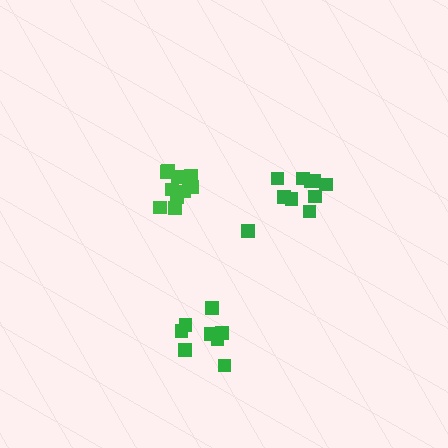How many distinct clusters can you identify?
There are 3 distinct clusters.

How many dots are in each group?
Group 1: 10 dots, Group 2: 8 dots, Group 3: 11 dots (29 total).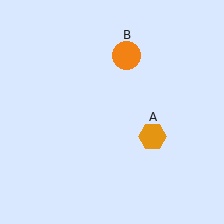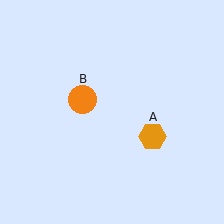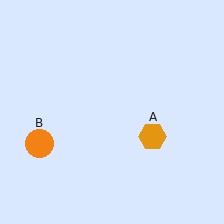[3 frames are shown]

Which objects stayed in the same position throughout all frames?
Orange hexagon (object A) remained stationary.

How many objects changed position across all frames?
1 object changed position: orange circle (object B).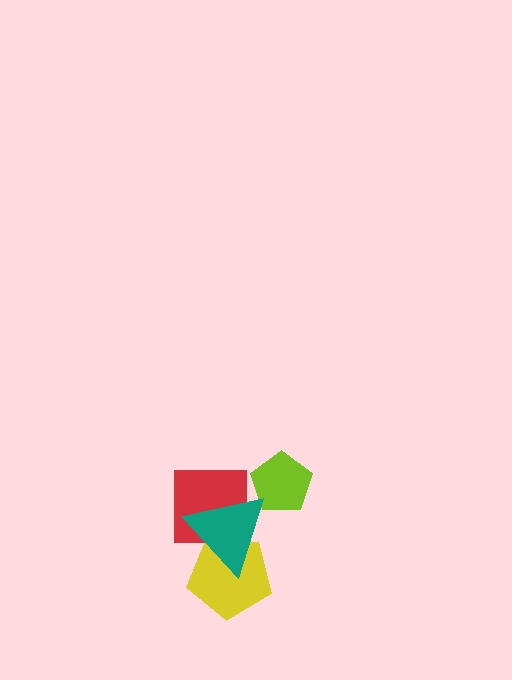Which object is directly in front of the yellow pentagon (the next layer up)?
The red square is directly in front of the yellow pentagon.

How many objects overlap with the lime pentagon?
1 object overlaps with the lime pentagon.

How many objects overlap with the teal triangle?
3 objects overlap with the teal triangle.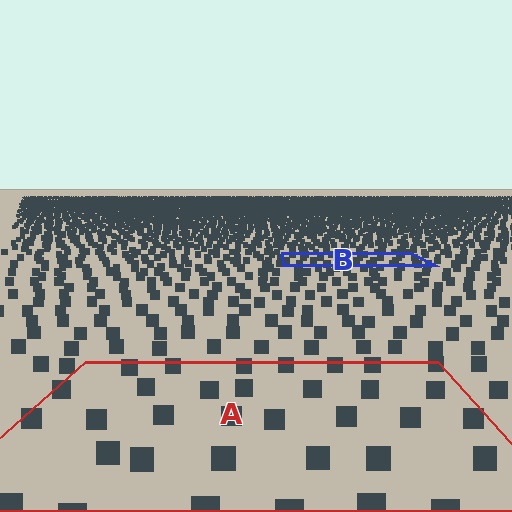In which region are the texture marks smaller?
The texture marks are smaller in region B, because it is farther away.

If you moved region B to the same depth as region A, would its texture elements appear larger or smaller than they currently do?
They would appear larger. At a closer depth, the same texture elements are projected at a bigger on-screen size.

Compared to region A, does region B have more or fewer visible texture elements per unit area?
Region B has more texture elements per unit area — they are packed more densely because it is farther away.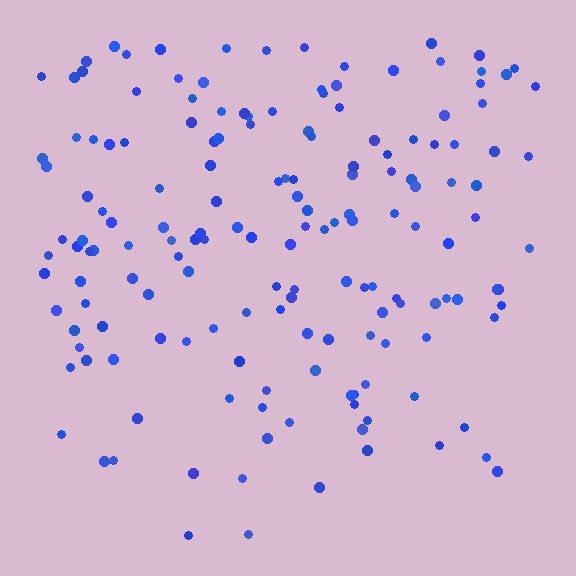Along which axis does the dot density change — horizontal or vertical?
Vertical.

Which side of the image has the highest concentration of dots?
The top.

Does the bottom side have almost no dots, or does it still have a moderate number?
Still a moderate number, just noticeably fewer than the top.